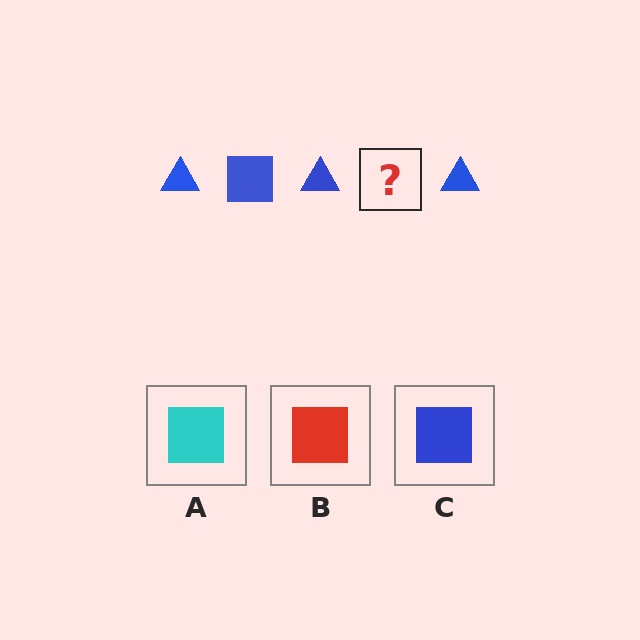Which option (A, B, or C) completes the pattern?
C.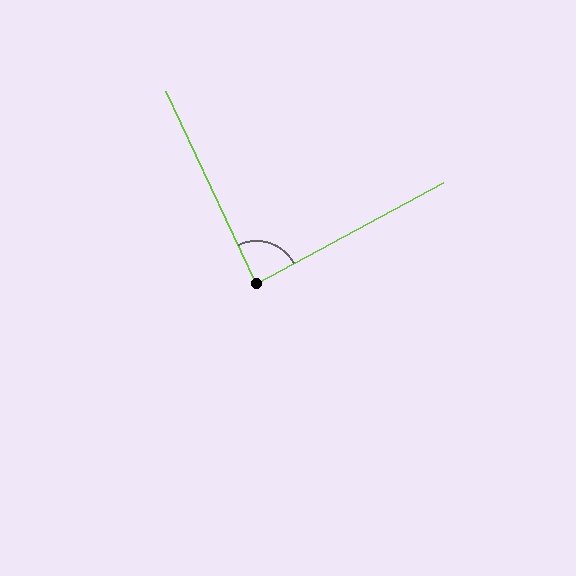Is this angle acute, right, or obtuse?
It is approximately a right angle.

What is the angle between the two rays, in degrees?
Approximately 87 degrees.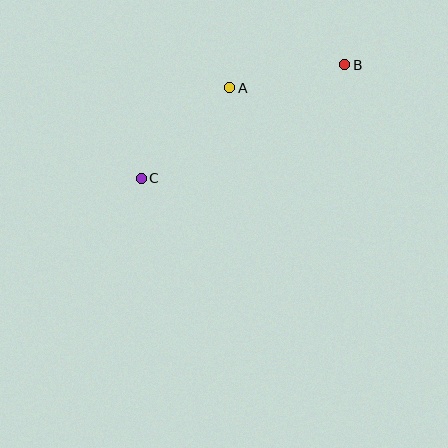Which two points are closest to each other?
Points A and B are closest to each other.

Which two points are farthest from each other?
Points B and C are farthest from each other.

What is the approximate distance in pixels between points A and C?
The distance between A and C is approximately 127 pixels.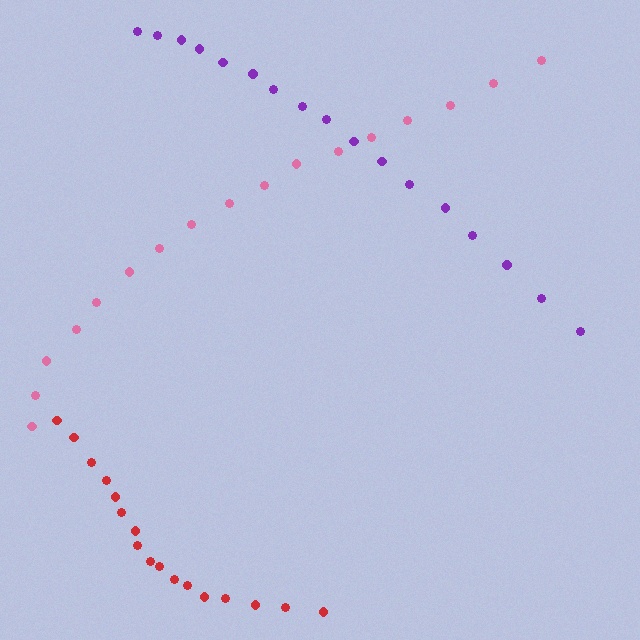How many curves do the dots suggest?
There are 3 distinct paths.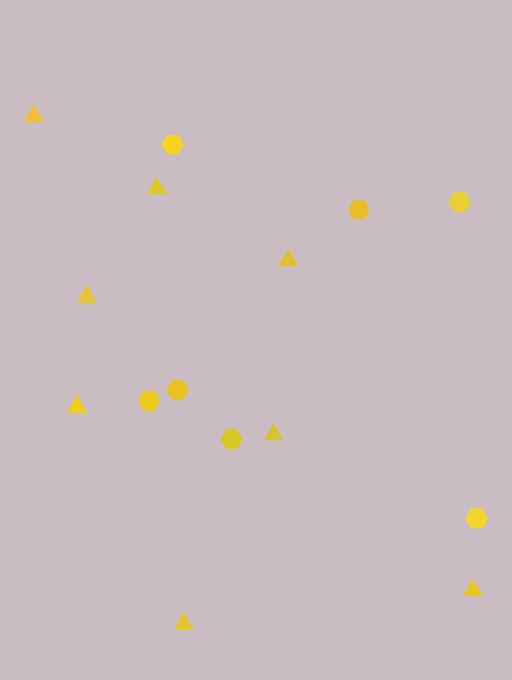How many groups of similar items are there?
There are 2 groups: one group of triangles (8) and one group of hexagons (7).